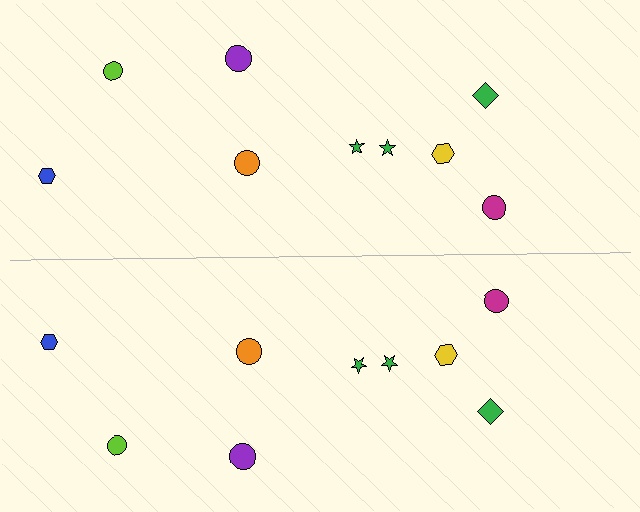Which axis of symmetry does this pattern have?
The pattern has a horizontal axis of symmetry running through the center of the image.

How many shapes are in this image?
There are 18 shapes in this image.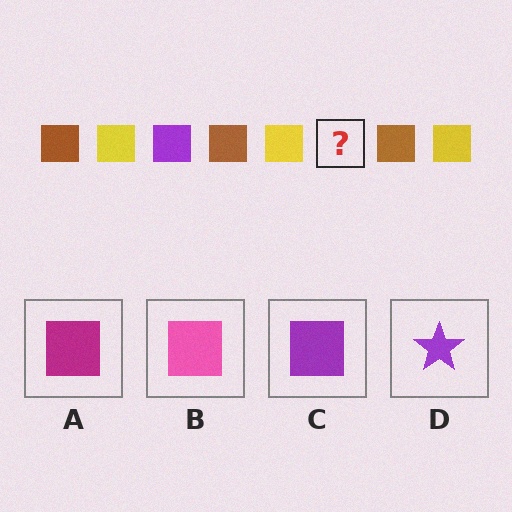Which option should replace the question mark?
Option C.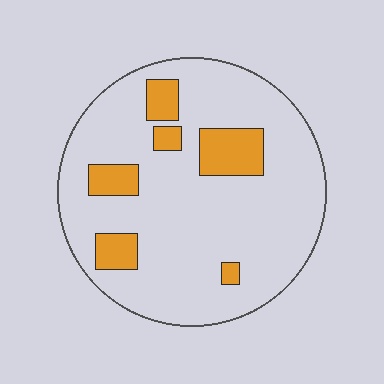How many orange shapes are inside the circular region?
6.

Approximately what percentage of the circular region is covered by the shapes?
Approximately 15%.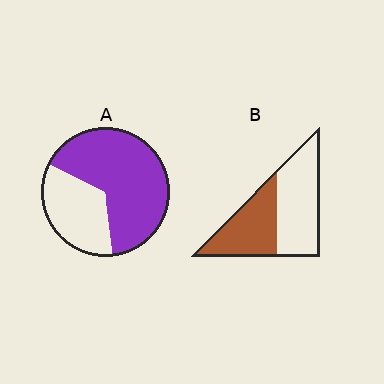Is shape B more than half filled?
No.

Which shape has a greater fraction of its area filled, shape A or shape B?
Shape A.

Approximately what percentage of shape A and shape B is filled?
A is approximately 65% and B is approximately 45%.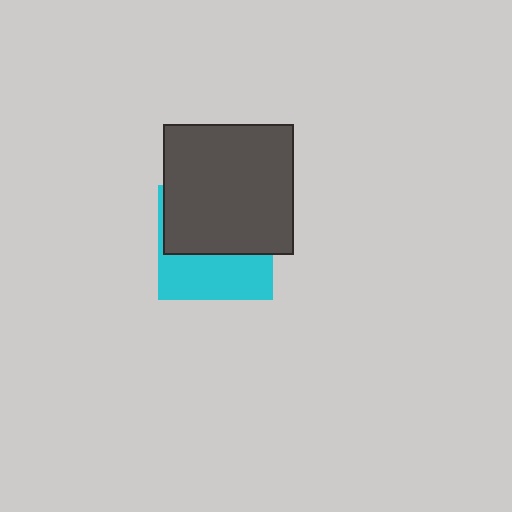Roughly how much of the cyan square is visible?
A small part of it is visible (roughly 42%).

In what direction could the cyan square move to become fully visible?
The cyan square could move down. That would shift it out from behind the dark gray square entirely.